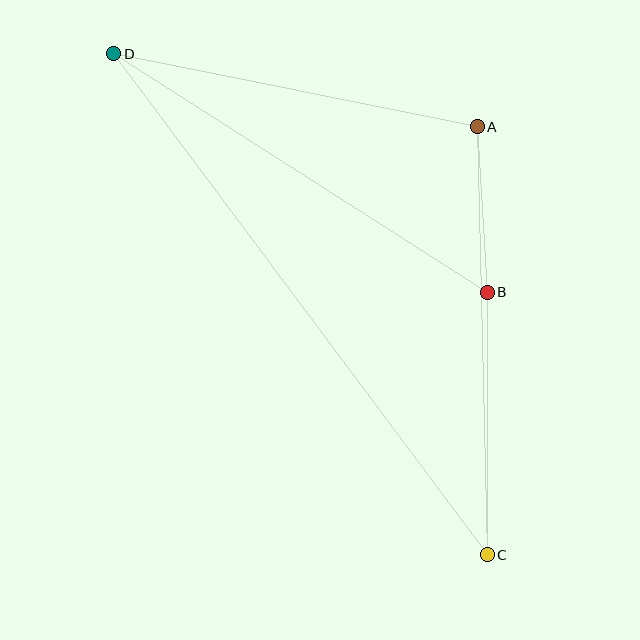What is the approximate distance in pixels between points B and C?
The distance between B and C is approximately 263 pixels.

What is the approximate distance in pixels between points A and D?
The distance between A and D is approximately 371 pixels.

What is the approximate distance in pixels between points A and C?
The distance between A and C is approximately 428 pixels.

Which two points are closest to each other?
Points A and B are closest to each other.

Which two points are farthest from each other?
Points C and D are farthest from each other.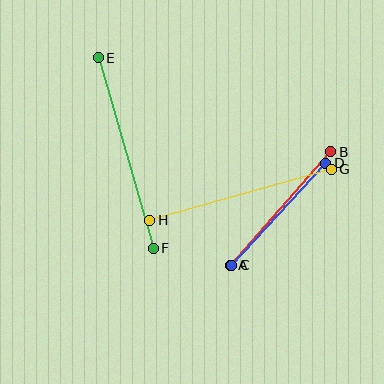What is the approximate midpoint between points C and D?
The midpoint is at approximately (279, 214) pixels.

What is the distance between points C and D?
The distance is approximately 139 pixels.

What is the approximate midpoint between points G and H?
The midpoint is at approximately (241, 195) pixels.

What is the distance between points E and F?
The distance is approximately 198 pixels.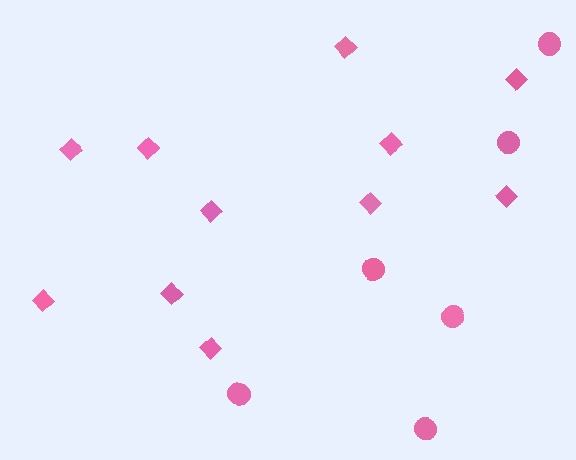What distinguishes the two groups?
There are 2 groups: one group of diamonds (11) and one group of circles (6).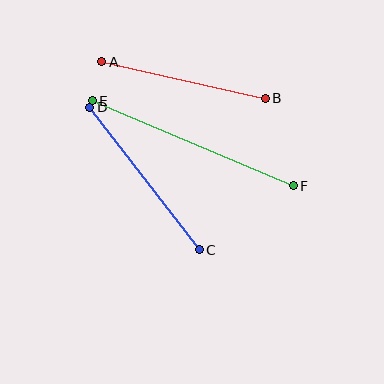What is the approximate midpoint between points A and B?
The midpoint is at approximately (183, 80) pixels.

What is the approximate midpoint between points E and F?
The midpoint is at approximately (193, 143) pixels.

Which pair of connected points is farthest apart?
Points E and F are farthest apart.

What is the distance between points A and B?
The distance is approximately 168 pixels.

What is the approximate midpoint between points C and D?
The midpoint is at approximately (145, 178) pixels.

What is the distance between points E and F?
The distance is approximately 218 pixels.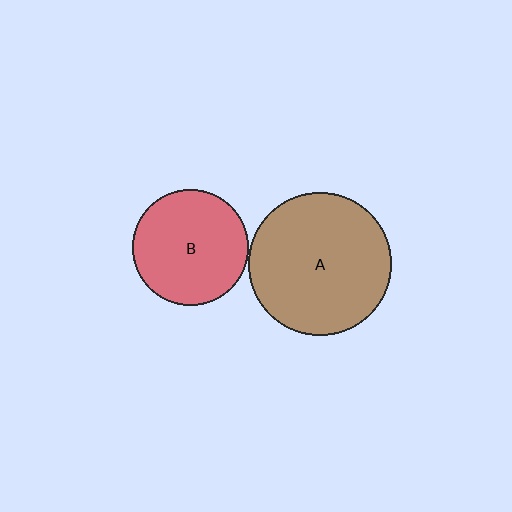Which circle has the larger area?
Circle A (brown).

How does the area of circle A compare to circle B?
Approximately 1.5 times.